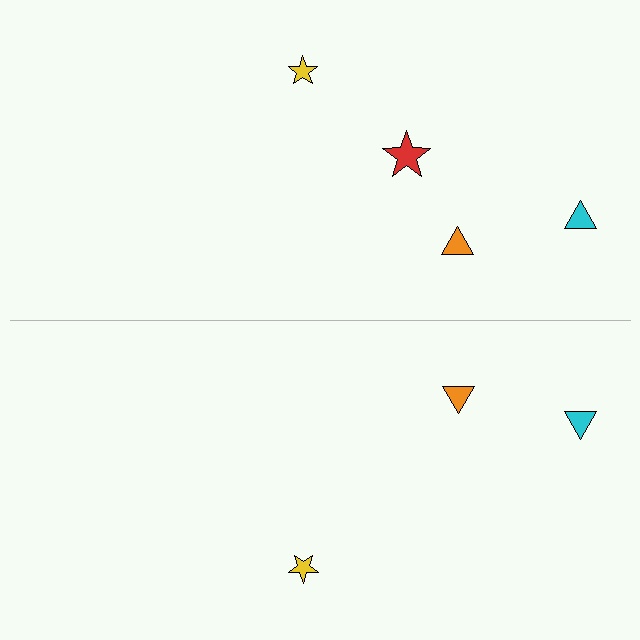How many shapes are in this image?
There are 7 shapes in this image.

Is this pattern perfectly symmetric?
No, the pattern is not perfectly symmetric. A red star is missing from the bottom side.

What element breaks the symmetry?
A red star is missing from the bottom side.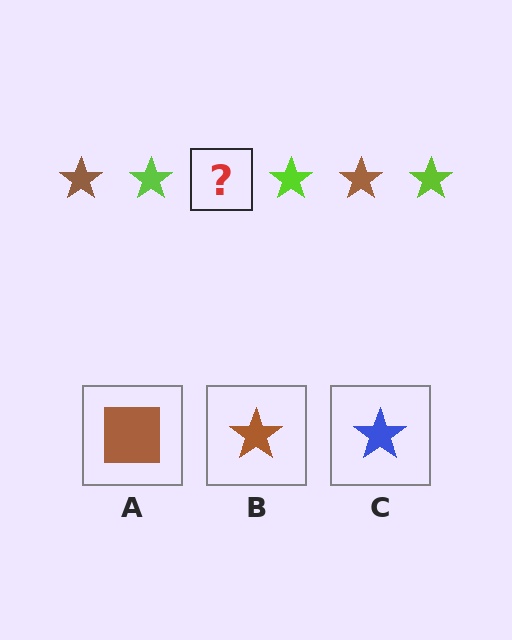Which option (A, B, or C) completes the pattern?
B.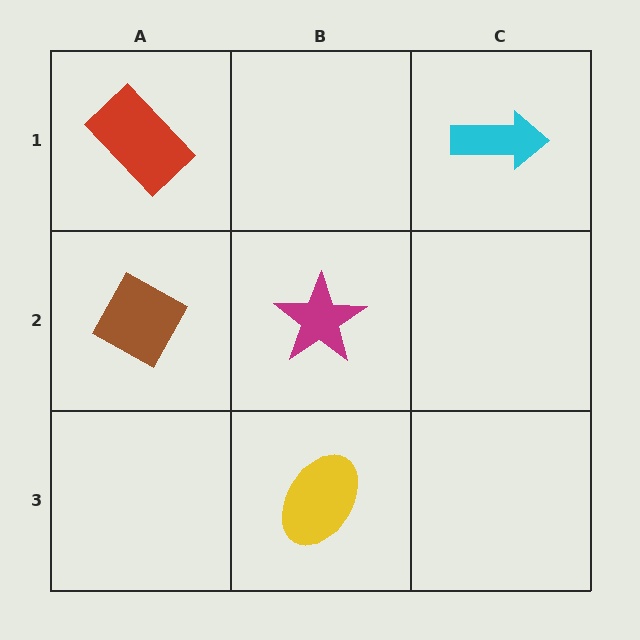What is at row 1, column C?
A cyan arrow.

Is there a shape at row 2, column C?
No, that cell is empty.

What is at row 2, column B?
A magenta star.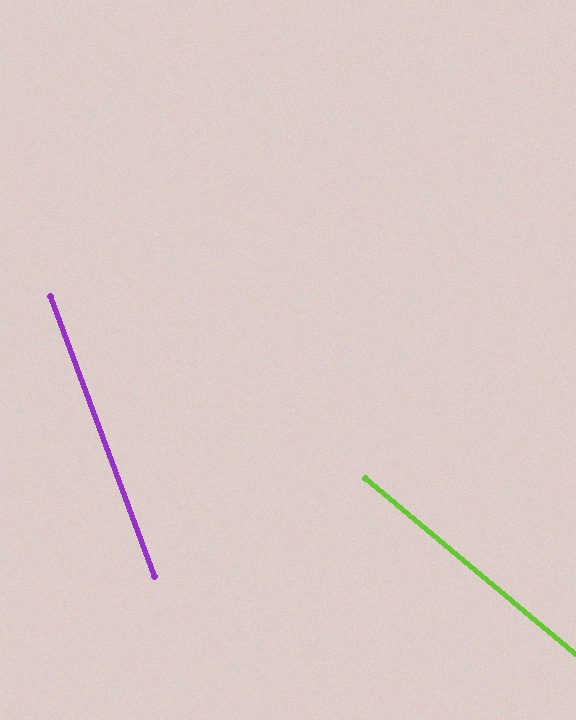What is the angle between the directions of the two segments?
Approximately 30 degrees.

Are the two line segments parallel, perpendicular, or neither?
Neither parallel nor perpendicular — they differ by about 30°.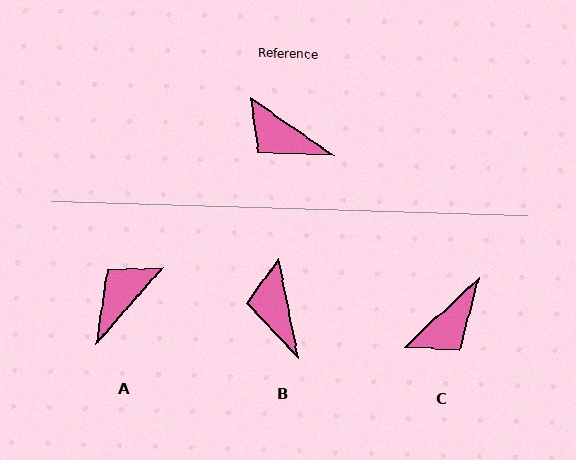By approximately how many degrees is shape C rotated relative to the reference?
Approximately 78 degrees counter-clockwise.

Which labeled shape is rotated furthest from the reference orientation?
A, about 96 degrees away.